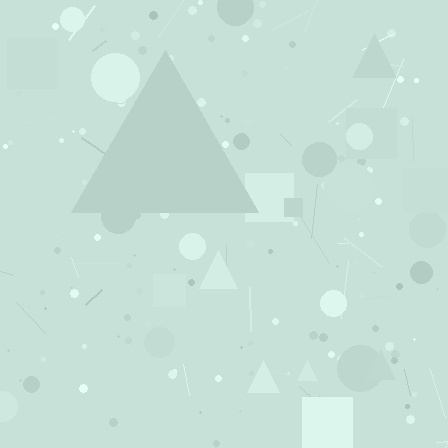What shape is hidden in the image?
A triangle is hidden in the image.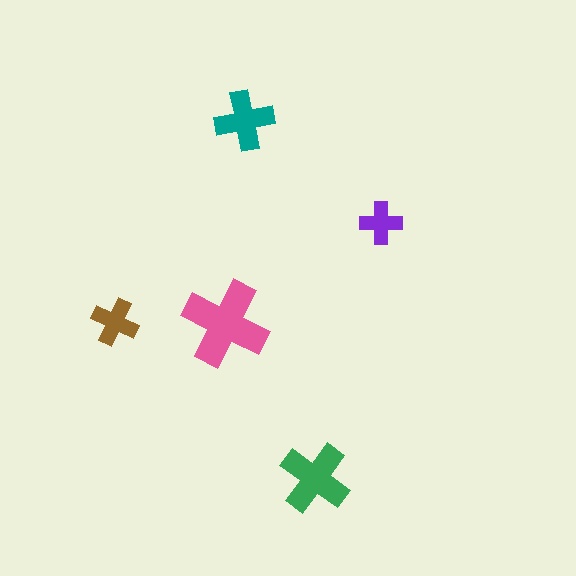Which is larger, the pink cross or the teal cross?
The pink one.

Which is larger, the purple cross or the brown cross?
The brown one.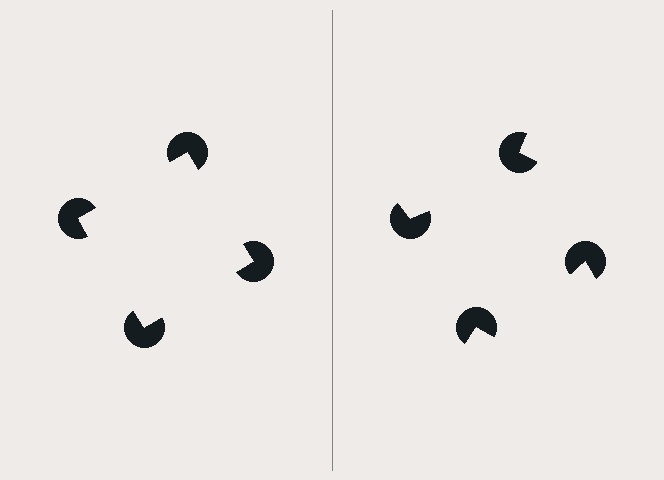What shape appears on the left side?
An illusory square.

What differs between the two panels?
The pac-man discs are positioned identically on both sides; only the wedge orientations differ. On the left they align to a square; on the right they are misaligned.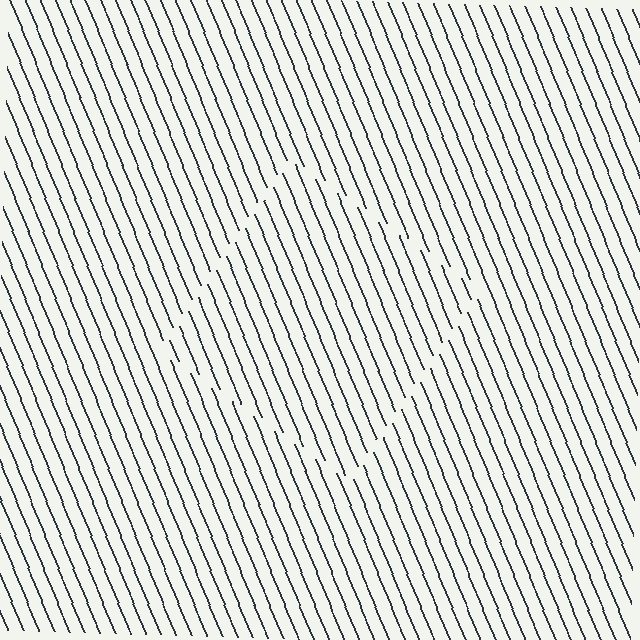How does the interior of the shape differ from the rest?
The interior of the shape contains the same grating, shifted by half a period — the contour is defined by the phase discontinuity where line-ends from the inner and outer gratings abut.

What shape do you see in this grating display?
An illusory square. The interior of the shape contains the same grating, shifted by half a period — the contour is defined by the phase discontinuity where line-ends from the inner and outer gratings abut.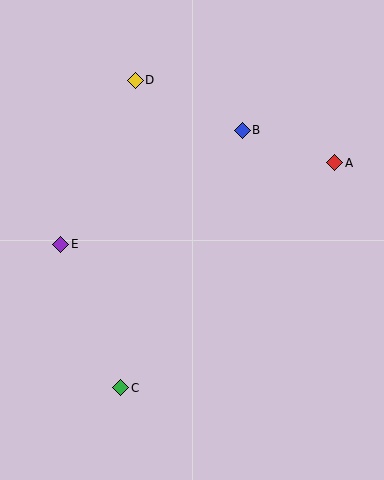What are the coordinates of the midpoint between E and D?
The midpoint between E and D is at (98, 162).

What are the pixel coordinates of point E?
Point E is at (61, 244).